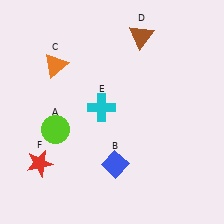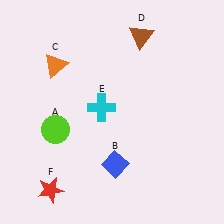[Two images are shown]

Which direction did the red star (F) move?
The red star (F) moved down.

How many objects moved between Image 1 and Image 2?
1 object moved between the two images.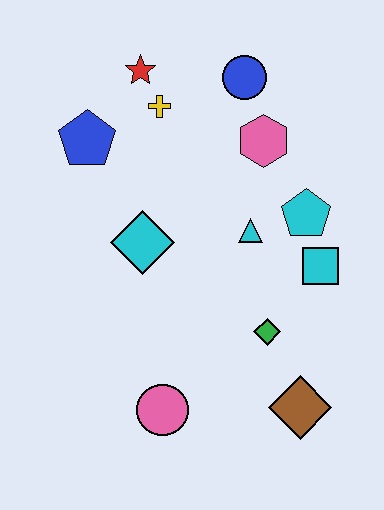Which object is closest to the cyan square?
The cyan pentagon is closest to the cyan square.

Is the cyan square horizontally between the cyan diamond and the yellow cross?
No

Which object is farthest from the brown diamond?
The red star is farthest from the brown diamond.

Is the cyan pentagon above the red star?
No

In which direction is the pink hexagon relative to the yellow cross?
The pink hexagon is to the right of the yellow cross.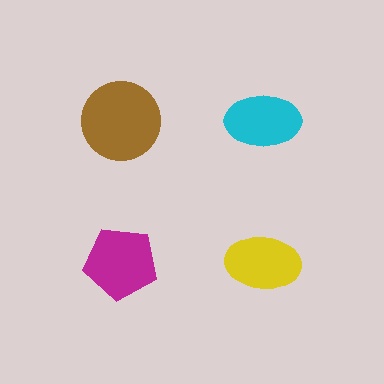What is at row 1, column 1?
A brown circle.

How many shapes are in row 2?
2 shapes.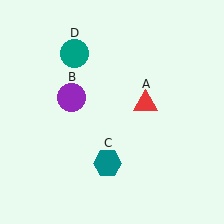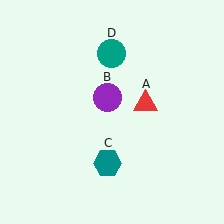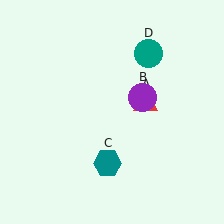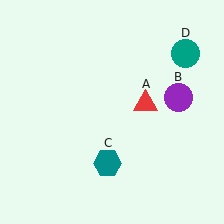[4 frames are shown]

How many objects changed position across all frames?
2 objects changed position: purple circle (object B), teal circle (object D).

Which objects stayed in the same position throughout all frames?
Red triangle (object A) and teal hexagon (object C) remained stationary.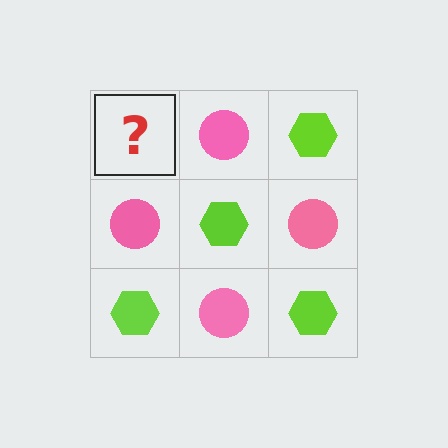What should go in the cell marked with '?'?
The missing cell should contain a lime hexagon.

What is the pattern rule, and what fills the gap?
The rule is that it alternates lime hexagon and pink circle in a checkerboard pattern. The gap should be filled with a lime hexagon.